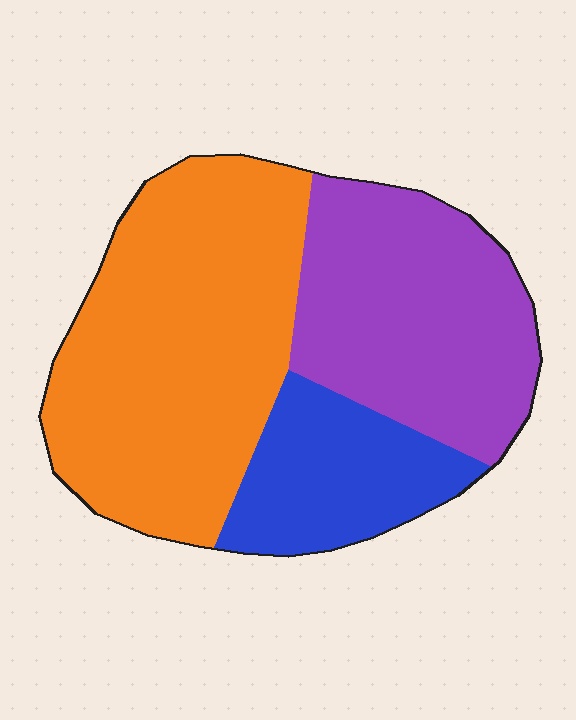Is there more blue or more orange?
Orange.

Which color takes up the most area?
Orange, at roughly 50%.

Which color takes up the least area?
Blue, at roughly 20%.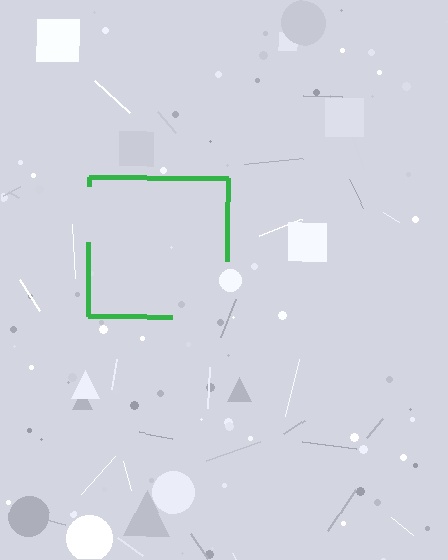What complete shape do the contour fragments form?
The contour fragments form a square.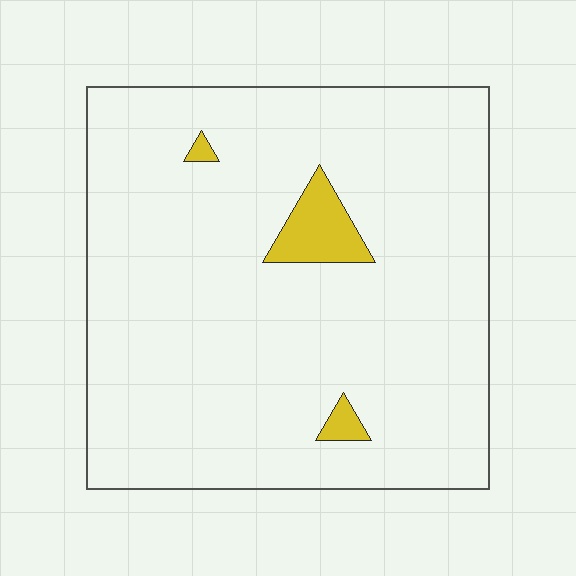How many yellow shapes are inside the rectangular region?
3.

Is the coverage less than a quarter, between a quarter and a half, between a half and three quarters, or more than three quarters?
Less than a quarter.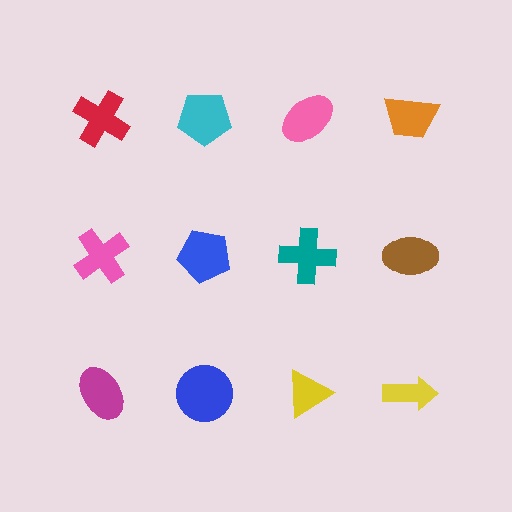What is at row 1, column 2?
A cyan pentagon.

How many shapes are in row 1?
4 shapes.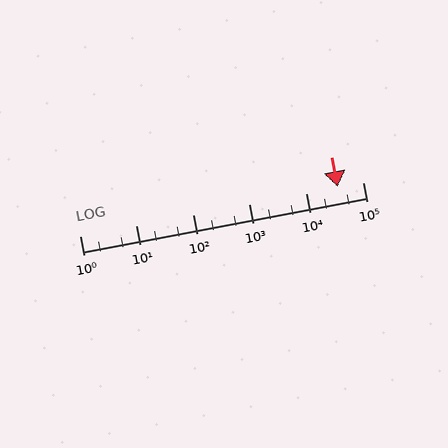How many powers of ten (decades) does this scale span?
The scale spans 5 decades, from 1 to 100000.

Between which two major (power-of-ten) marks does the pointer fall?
The pointer is between 10000 and 100000.